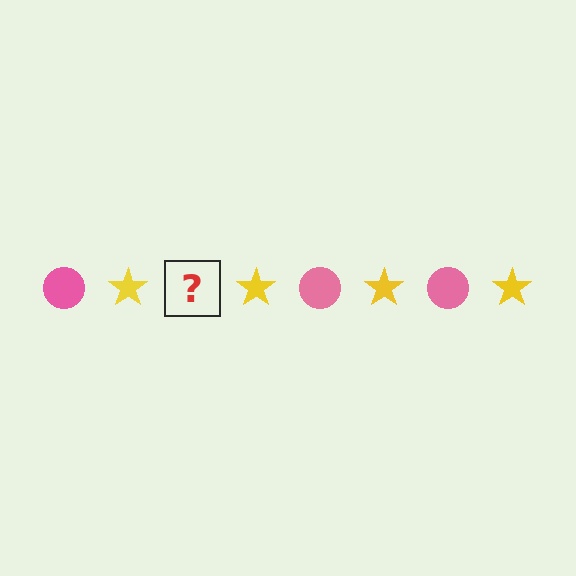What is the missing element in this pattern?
The missing element is a pink circle.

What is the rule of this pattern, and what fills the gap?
The rule is that the pattern alternates between pink circle and yellow star. The gap should be filled with a pink circle.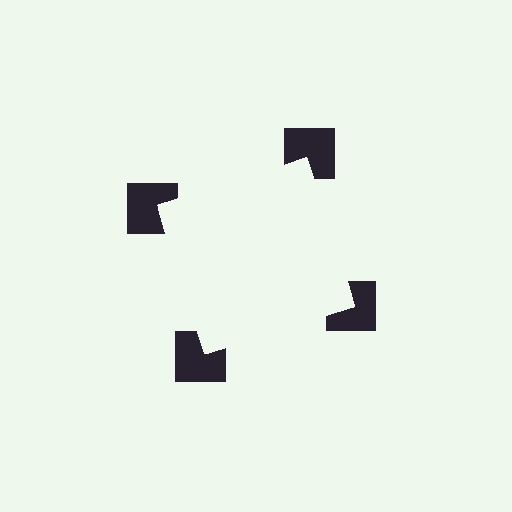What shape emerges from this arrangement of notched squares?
An illusory square — its edges are inferred from the aligned wedge cuts in the notched squares, not physically drawn.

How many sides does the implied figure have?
4 sides.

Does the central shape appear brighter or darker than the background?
It typically appears slightly brighter than the background, even though no actual brightness change is drawn.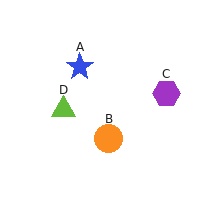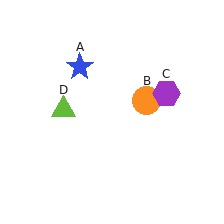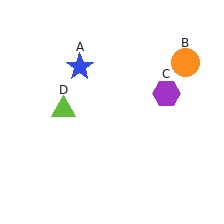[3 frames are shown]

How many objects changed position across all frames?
1 object changed position: orange circle (object B).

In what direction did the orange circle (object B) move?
The orange circle (object B) moved up and to the right.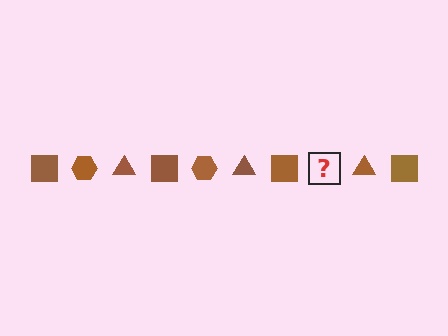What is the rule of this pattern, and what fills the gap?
The rule is that the pattern cycles through square, hexagon, triangle shapes in brown. The gap should be filled with a brown hexagon.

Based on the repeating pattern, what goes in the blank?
The blank should be a brown hexagon.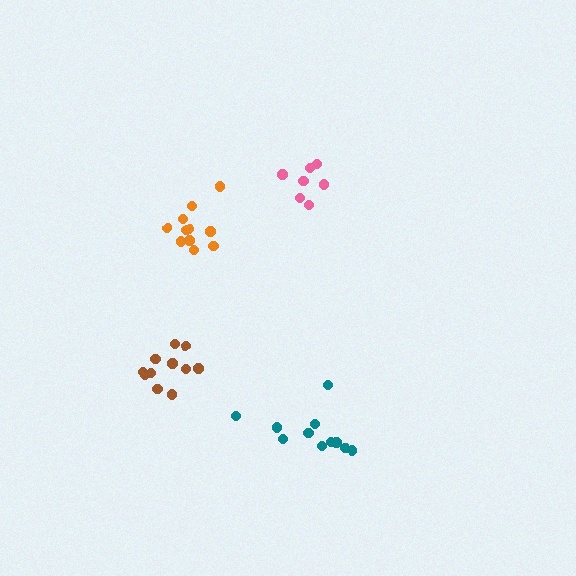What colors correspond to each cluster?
The clusters are colored: orange, teal, brown, pink.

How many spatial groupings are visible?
There are 4 spatial groupings.